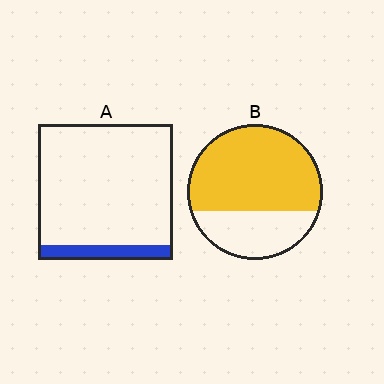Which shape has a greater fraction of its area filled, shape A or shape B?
Shape B.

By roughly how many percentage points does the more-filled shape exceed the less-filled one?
By roughly 55 percentage points (B over A).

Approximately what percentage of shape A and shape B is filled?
A is approximately 10% and B is approximately 70%.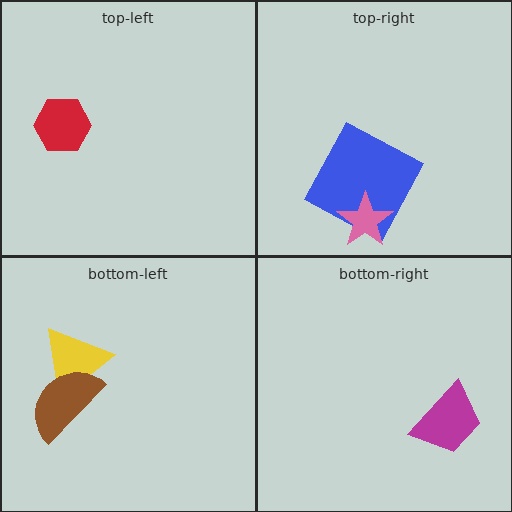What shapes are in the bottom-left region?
The yellow triangle, the brown semicircle.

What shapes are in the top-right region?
The blue square, the pink star.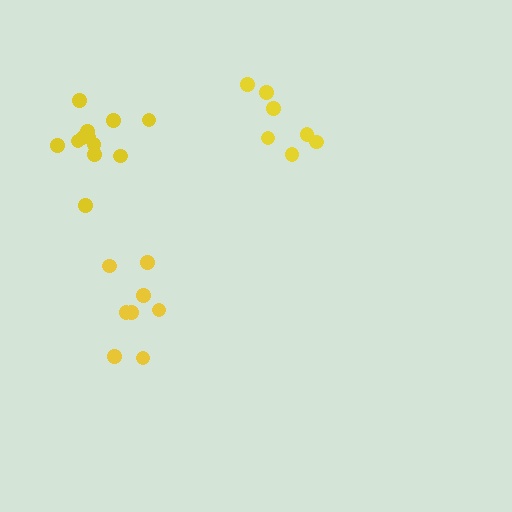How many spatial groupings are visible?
There are 3 spatial groupings.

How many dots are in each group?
Group 1: 8 dots, Group 2: 7 dots, Group 3: 12 dots (27 total).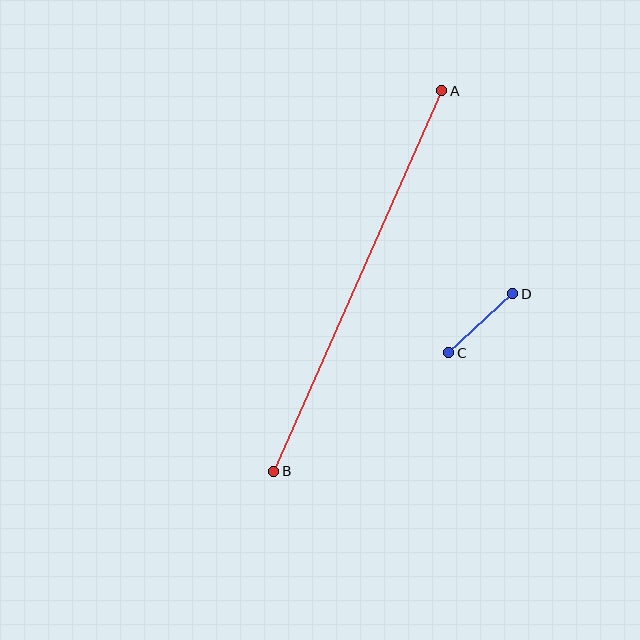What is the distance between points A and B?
The distance is approximately 416 pixels.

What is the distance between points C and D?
The distance is approximately 87 pixels.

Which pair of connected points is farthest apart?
Points A and B are farthest apart.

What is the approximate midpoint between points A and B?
The midpoint is at approximately (358, 281) pixels.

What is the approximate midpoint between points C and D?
The midpoint is at approximately (481, 323) pixels.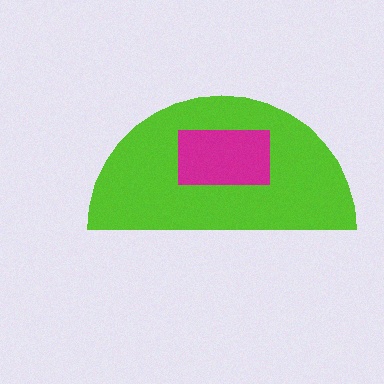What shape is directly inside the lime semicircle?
The magenta rectangle.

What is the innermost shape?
The magenta rectangle.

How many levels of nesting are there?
2.